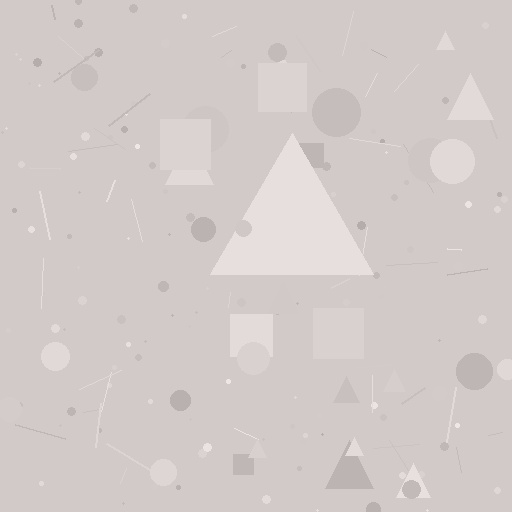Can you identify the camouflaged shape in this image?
The camouflaged shape is a triangle.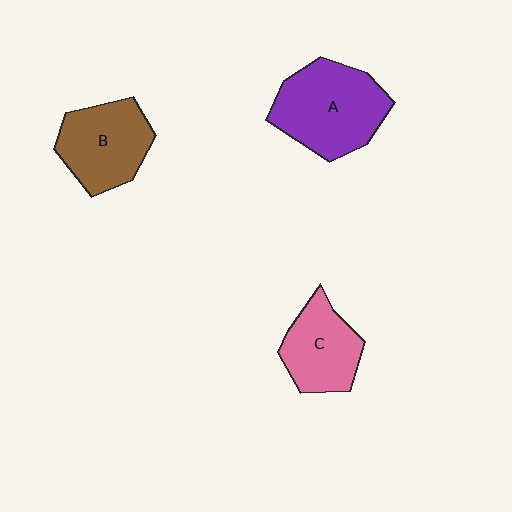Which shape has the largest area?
Shape A (purple).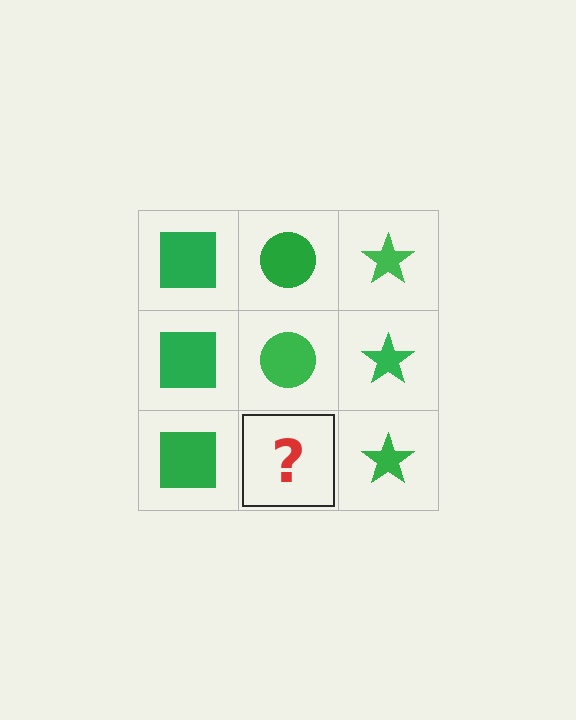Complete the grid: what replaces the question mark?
The question mark should be replaced with a green circle.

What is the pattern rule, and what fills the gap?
The rule is that each column has a consistent shape. The gap should be filled with a green circle.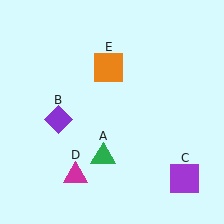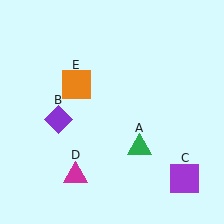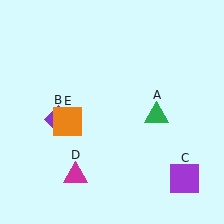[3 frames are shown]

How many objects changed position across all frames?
2 objects changed position: green triangle (object A), orange square (object E).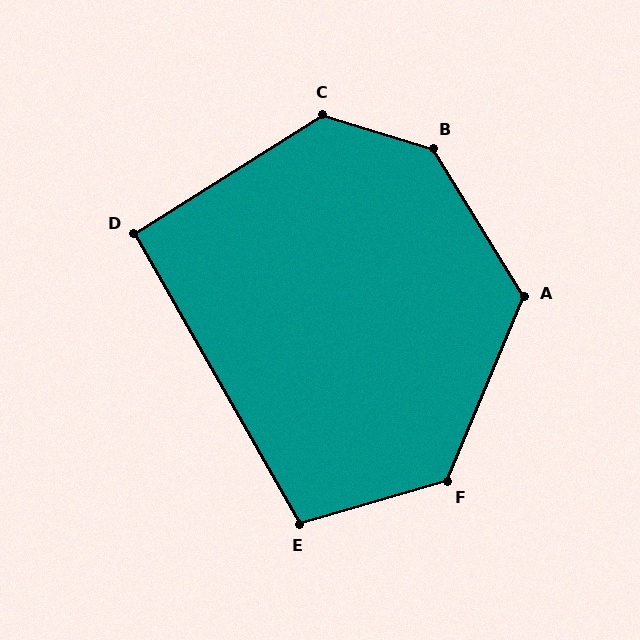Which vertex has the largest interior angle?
B, at approximately 139 degrees.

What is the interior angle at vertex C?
Approximately 131 degrees (obtuse).